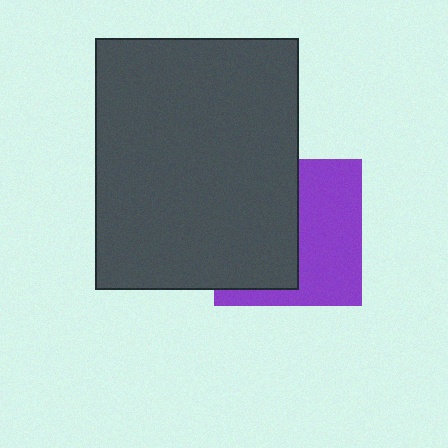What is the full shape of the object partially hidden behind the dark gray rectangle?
The partially hidden object is a purple square.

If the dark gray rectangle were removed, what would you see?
You would see the complete purple square.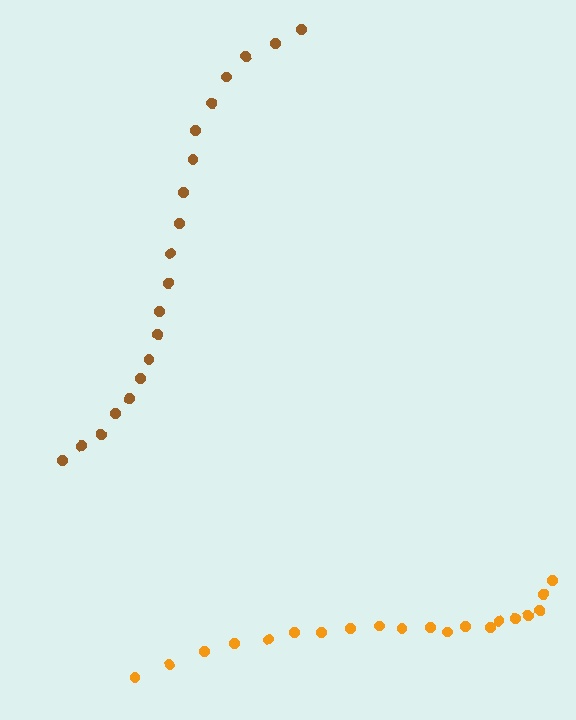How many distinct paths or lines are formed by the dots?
There are 2 distinct paths.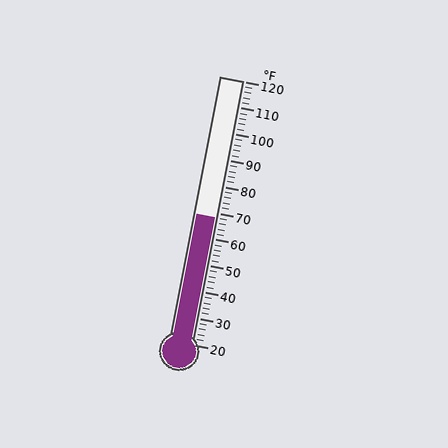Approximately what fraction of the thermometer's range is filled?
The thermometer is filled to approximately 50% of its range.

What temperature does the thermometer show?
The thermometer shows approximately 68°F.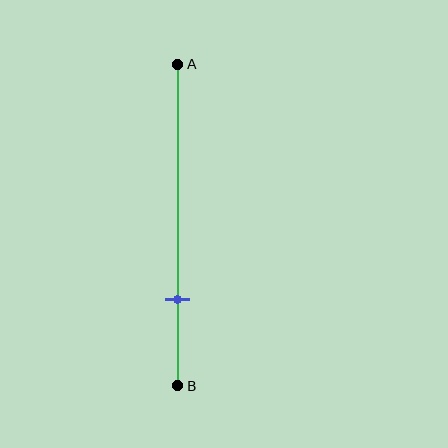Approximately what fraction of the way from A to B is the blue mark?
The blue mark is approximately 75% of the way from A to B.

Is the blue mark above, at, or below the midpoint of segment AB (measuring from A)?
The blue mark is below the midpoint of segment AB.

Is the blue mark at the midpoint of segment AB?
No, the mark is at about 75% from A, not at the 50% midpoint.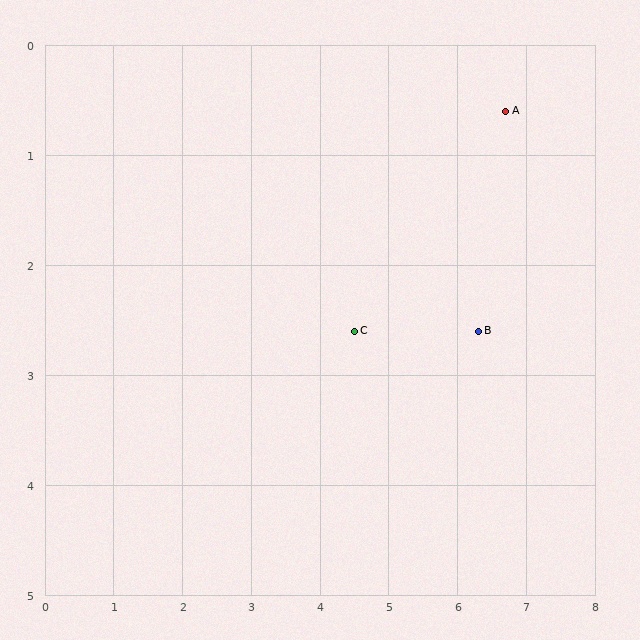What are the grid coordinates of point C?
Point C is at approximately (4.5, 2.6).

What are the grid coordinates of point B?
Point B is at approximately (6.3, 2.6).